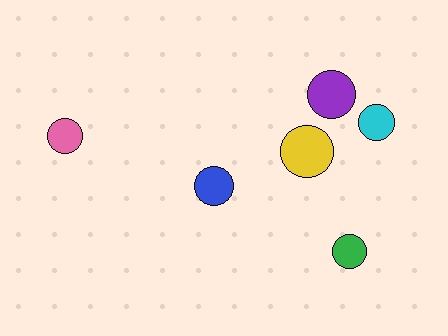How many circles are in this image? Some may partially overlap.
There are 6 circles.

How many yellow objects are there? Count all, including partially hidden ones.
There is 1 yellow object.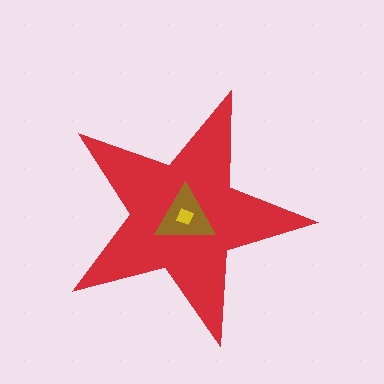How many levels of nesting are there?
3.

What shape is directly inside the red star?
The brown triangle.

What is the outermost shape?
The red star.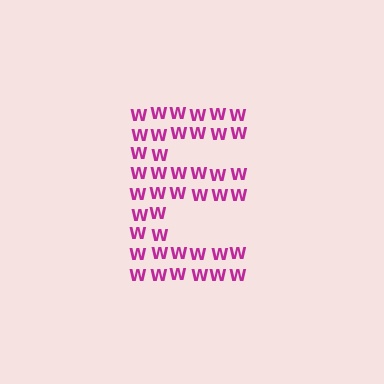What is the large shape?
The large shape is the letter E.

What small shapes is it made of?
It is made of small letter W's.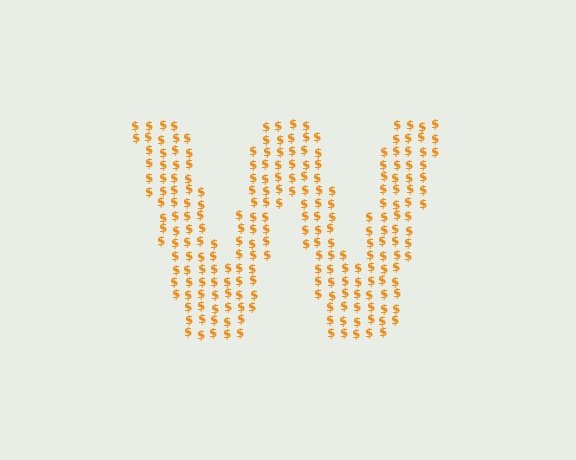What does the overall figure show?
The overall figure shows the letter W.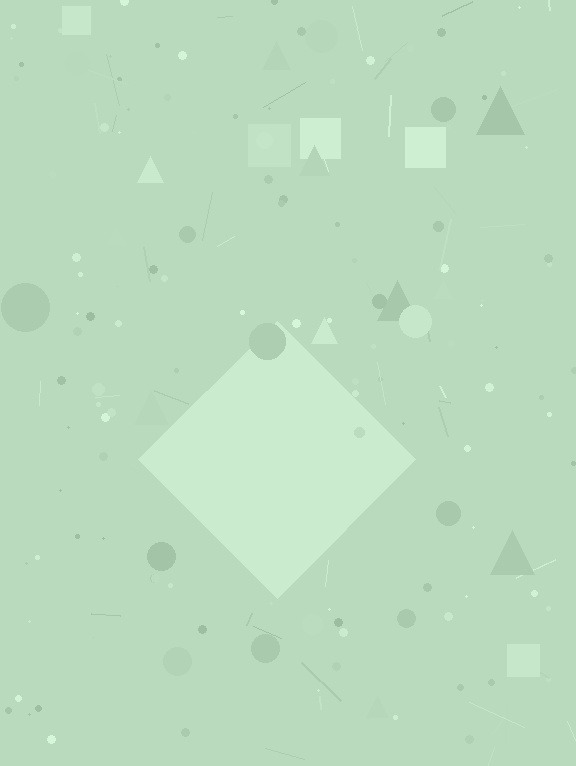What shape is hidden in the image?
A diamond is hidden in the image.